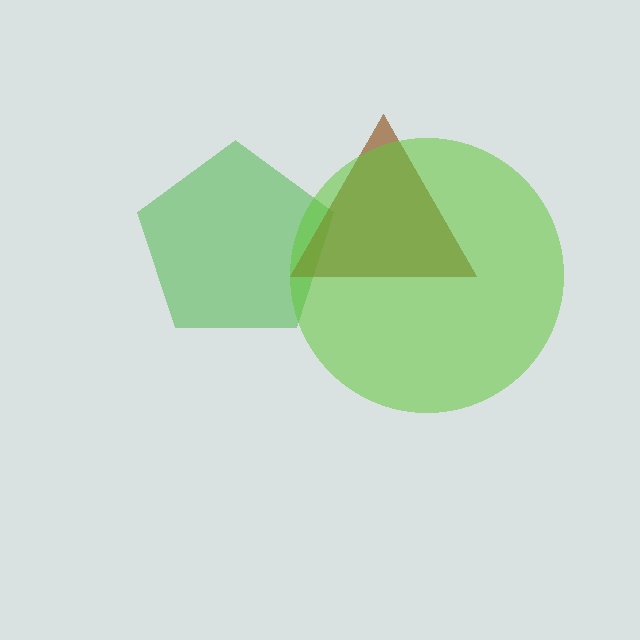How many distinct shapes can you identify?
There are 3 distinct shapes: a green pentagon, a brown triangle, a lime circle.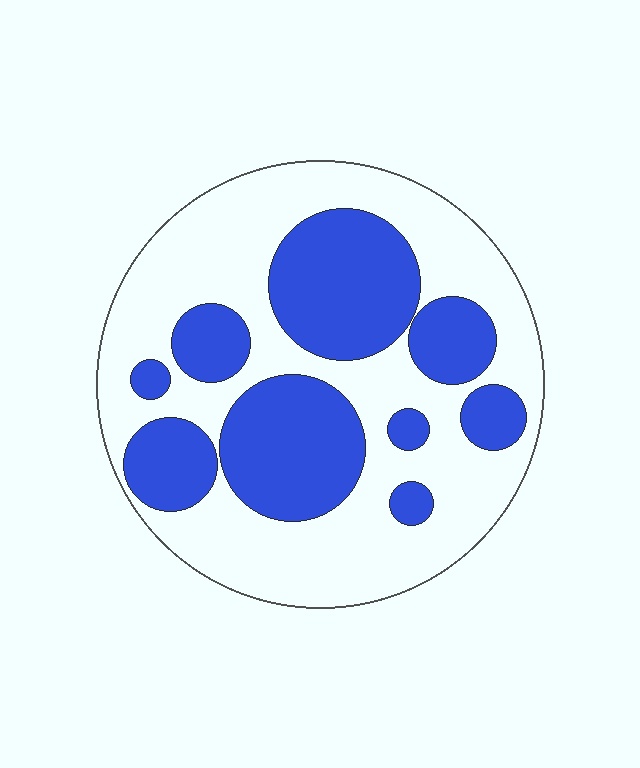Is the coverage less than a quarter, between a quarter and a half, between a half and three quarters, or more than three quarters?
Between a quarter and a half.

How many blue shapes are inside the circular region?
9.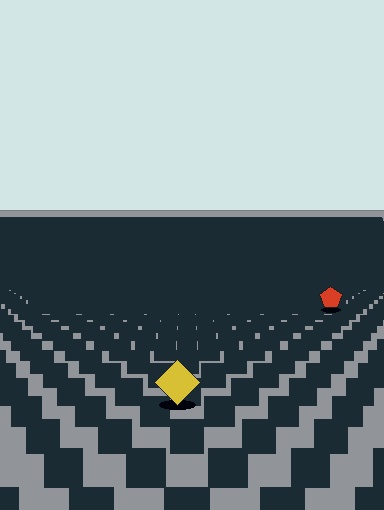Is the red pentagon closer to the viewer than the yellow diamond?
No. The yellow diamond is closer — you can tell from the texture gradient: the ground texture is coarser near it.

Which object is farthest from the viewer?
The red pentagon is farthest from the viewer. It appears smaller and the ground texture around it is denser.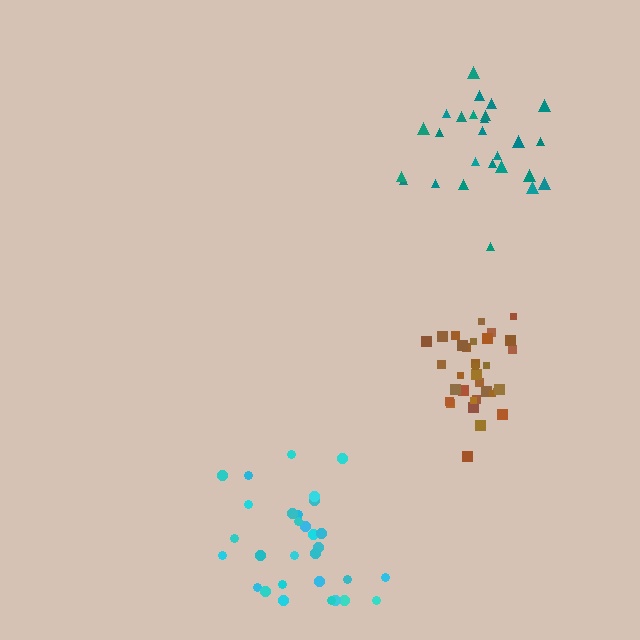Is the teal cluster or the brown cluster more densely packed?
Brown.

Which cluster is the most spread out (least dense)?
Teal.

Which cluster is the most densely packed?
Brown.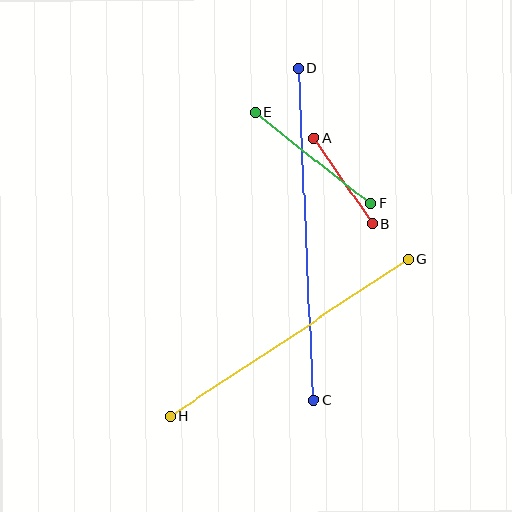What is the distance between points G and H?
The distance is approximately 285 pixels.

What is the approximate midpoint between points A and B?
The midpoint is at approximately (343, 181) pixels.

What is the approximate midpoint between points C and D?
The midpoint is at approximately (306, 234) pixels.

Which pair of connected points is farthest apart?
Points C and D are farthest apart.